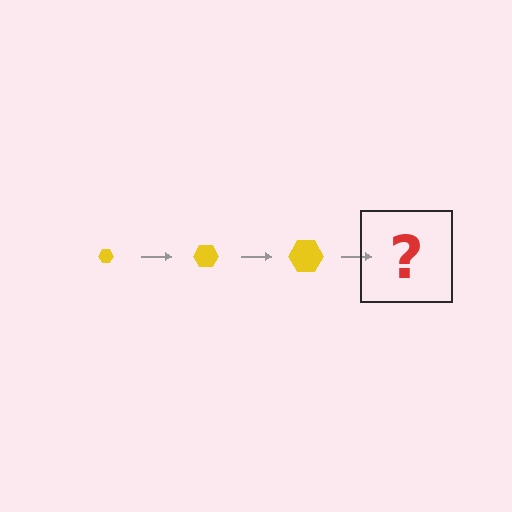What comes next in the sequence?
The next element should be a yellow hexagon, larger than the previous one.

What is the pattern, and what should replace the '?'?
The pattern is that the hexagon gets progressively larger each step. The '?' should be a yellow hexagon, larger than the previous one.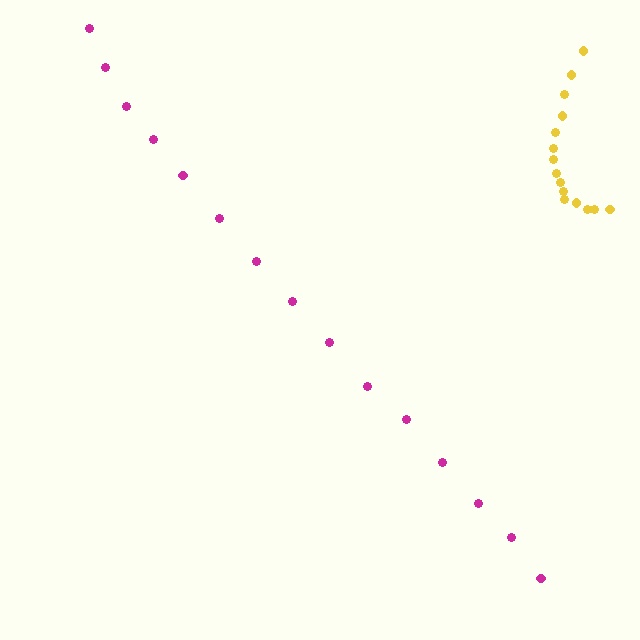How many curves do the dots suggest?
There are 2 distinct paths.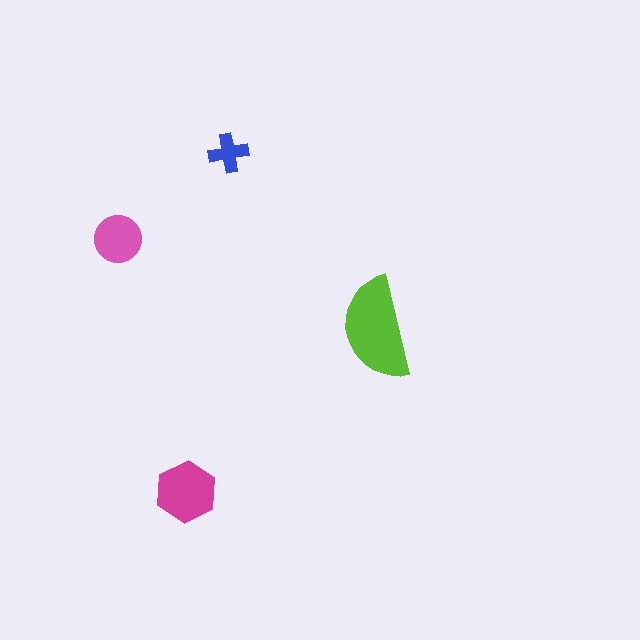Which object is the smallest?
The blue cross.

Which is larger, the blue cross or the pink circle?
The pink circle.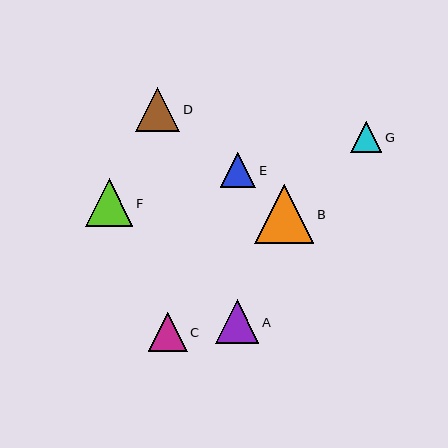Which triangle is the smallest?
Triangle G is the smallest with a size of approximately 31 pixels.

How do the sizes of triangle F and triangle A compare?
Triangle F and triangle A are approximately the same size.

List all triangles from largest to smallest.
From largest to smallest: B, F, D, A, C, E, G.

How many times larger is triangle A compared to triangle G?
Triangle A is approximately 1.4 times the size of triangle G.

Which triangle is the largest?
Triangle B is the largest with a size of approximately 59 pixels.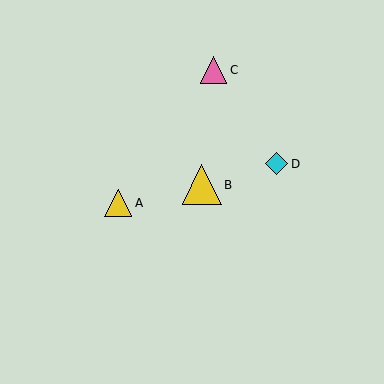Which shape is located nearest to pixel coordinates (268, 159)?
The cyan diamond (labeled D) at (277, 164) is nearest to that location.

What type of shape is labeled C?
Shape C is a pink triangle.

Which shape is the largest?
The yellow triangle (labeled B) is the largest.